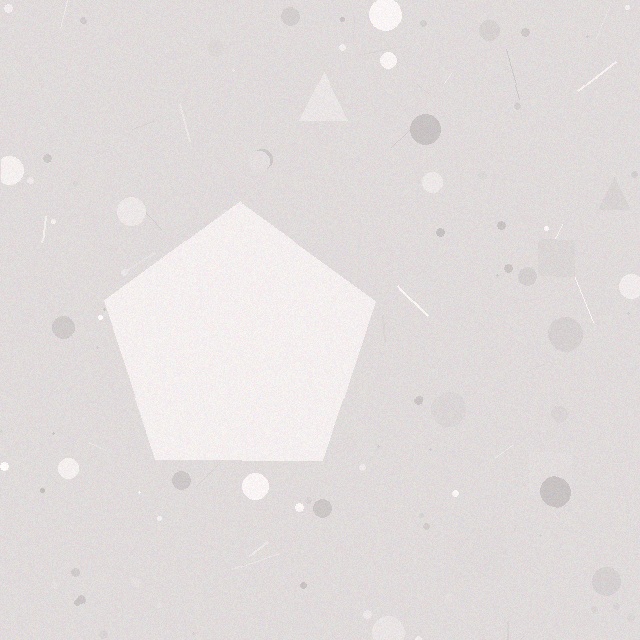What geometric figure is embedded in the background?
A pentagon is embedded in the background.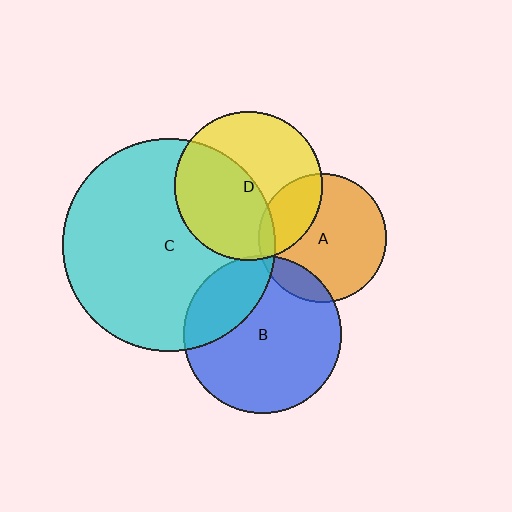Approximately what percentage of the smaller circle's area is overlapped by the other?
Approximately 25%.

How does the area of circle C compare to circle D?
Approximately 2.0 times.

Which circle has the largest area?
Circle C (cyan).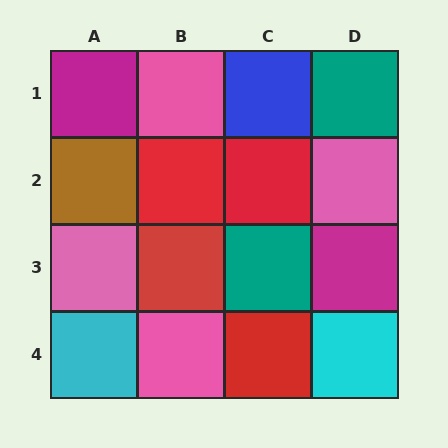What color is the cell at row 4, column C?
Red.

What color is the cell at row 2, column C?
Red.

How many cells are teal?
2 cells are teal.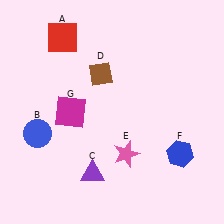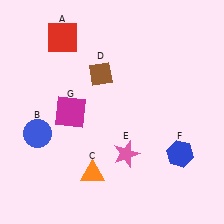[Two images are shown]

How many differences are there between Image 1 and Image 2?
There is 1 difference between the two images.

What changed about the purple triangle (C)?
In Image 1, C is purple. In Image 2, it changed to orange.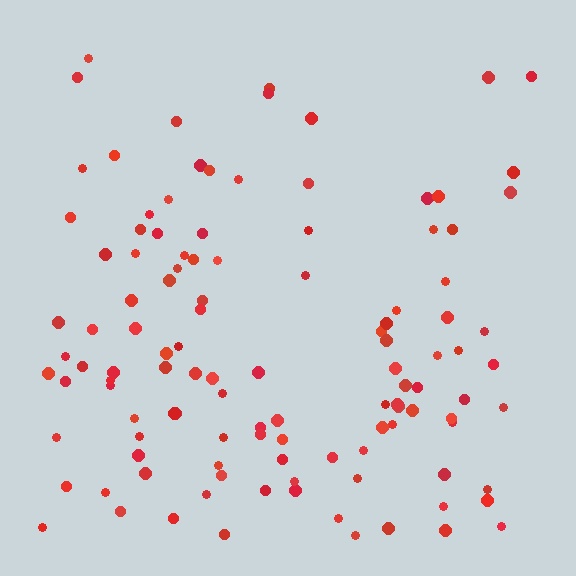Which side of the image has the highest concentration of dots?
The bottom.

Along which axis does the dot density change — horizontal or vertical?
Vertical.